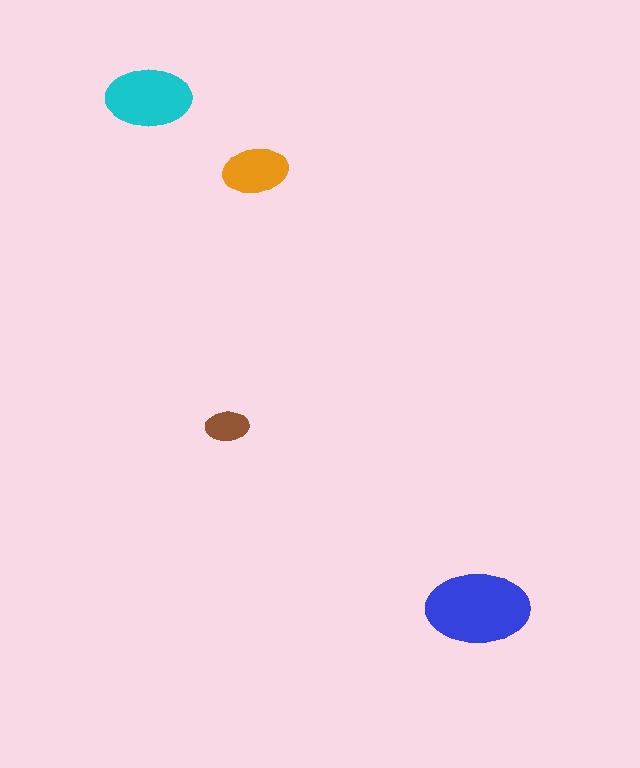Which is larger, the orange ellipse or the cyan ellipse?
The cyan one.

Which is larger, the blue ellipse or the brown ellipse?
The blue one.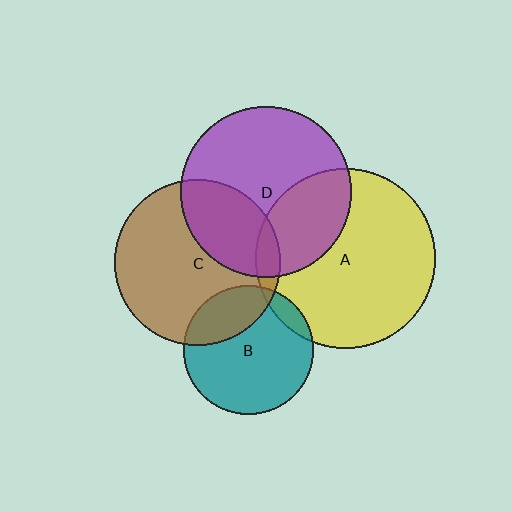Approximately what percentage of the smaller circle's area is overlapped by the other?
Approximately 30%.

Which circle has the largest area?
Circle A (yellow).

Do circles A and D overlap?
Yes.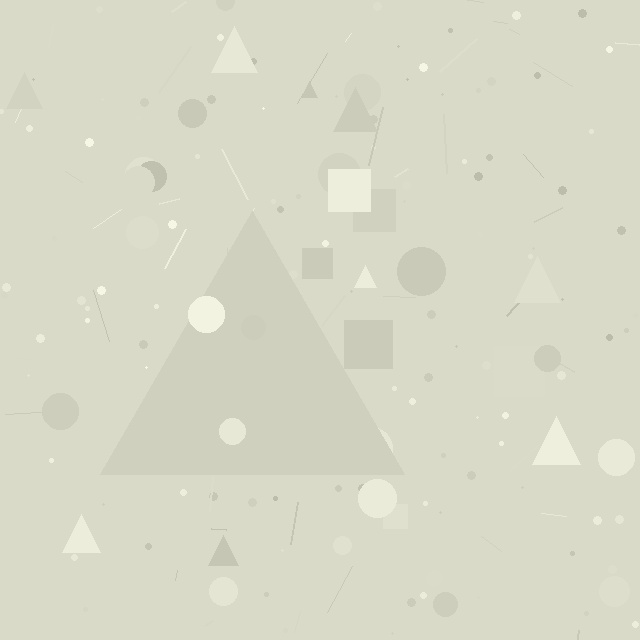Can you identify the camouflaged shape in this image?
The camouflaged shape is a triangle.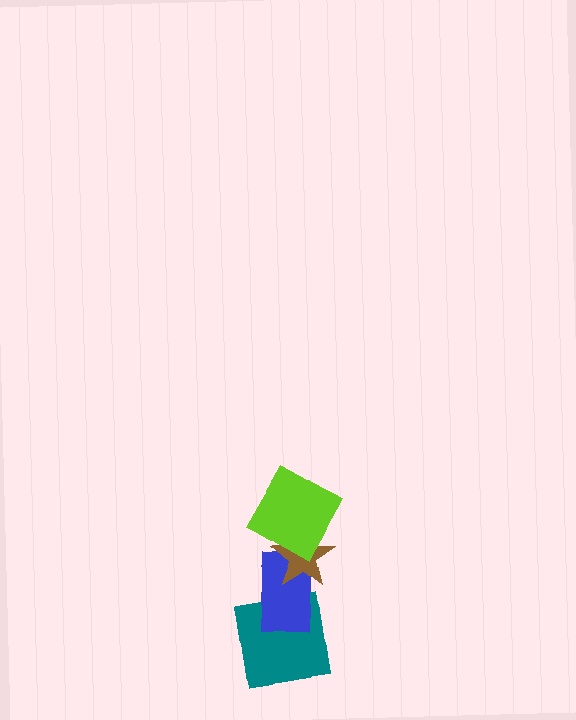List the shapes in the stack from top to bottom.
From top to bottom: the lime square, the brown star, the blue rectangle, the teal square.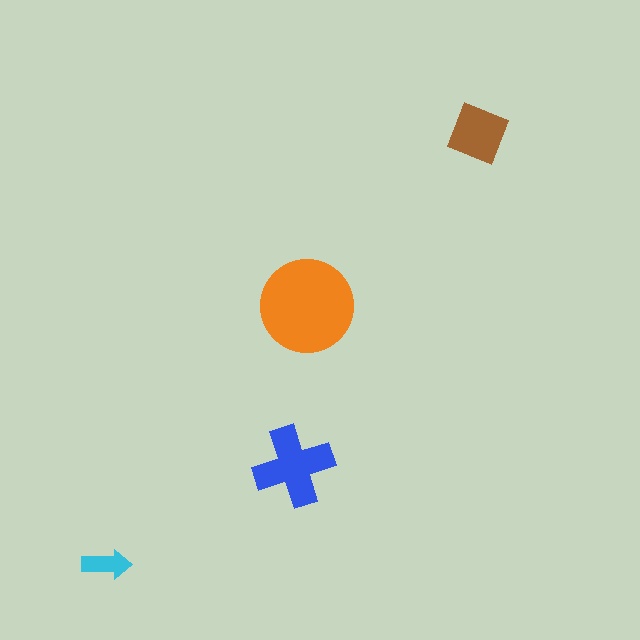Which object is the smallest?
The cyan arrow.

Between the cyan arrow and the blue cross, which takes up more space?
The blue cross.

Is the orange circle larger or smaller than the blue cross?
Larger.